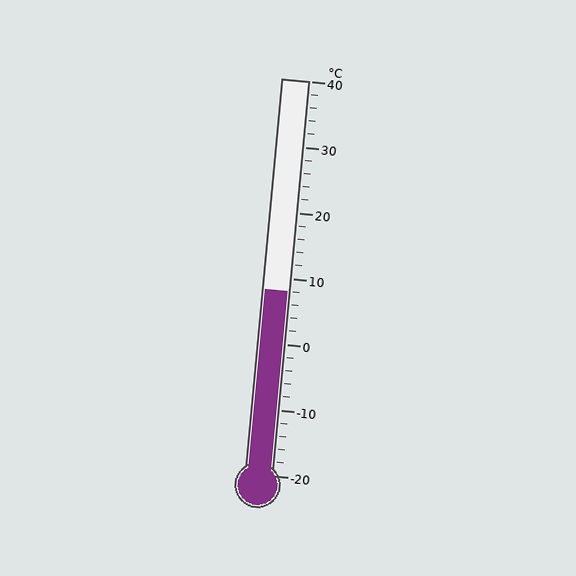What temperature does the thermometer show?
The thermometer shows approximately 8°C.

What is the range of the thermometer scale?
The thermometer scale ranges from -20°C to 40°C.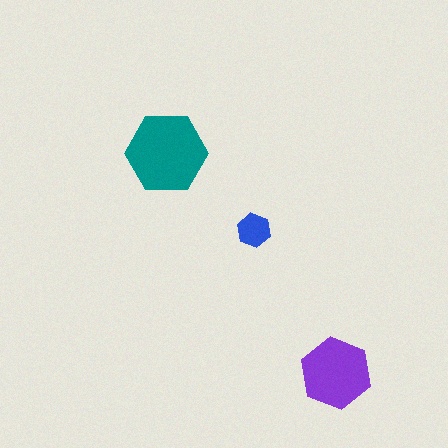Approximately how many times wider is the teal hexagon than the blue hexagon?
About 2.5 times wider.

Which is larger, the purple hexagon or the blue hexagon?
The purple one.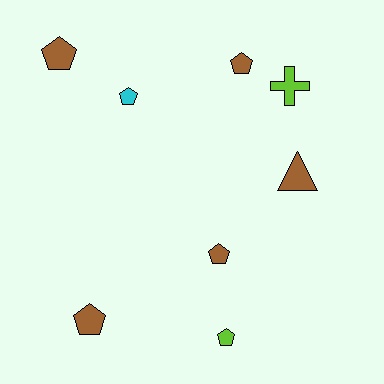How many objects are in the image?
There are 8 objects.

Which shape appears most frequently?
Pentagon, with 6 objects.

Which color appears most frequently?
Brown, with 5 objects.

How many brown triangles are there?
There is 1 brown triangle.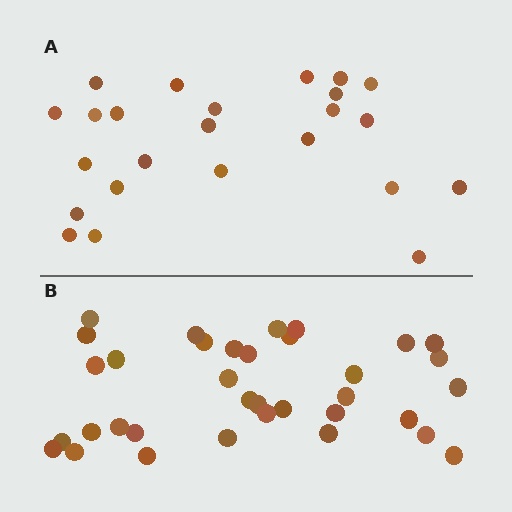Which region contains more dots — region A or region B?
Region B (the bottom region) has more dots.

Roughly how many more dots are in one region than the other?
Region B has roughly 12 or so more dots than region A.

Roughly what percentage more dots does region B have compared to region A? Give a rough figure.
About 45% more.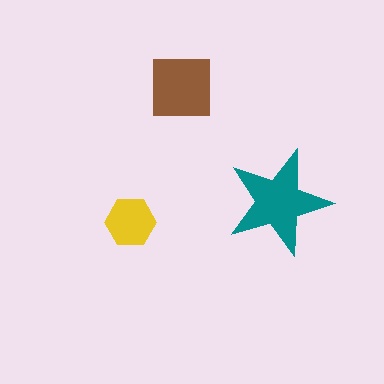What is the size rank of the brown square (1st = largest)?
2nd.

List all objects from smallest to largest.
The yellow hexagon, the brown square, the teal star.